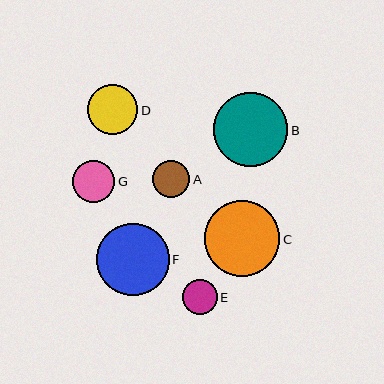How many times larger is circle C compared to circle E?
Circle C is approximately 2.2 times the size of circle E.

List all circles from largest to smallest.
From largest to smallest: C, B, F, D, G, A, E.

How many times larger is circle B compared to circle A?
Circle B is approximately 2.0 times the size of circle A.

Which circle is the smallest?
Circle E is the smallest with a size of approximately 35 pixels.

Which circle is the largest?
Circle C is the largest with a size of approximately 76 pixels.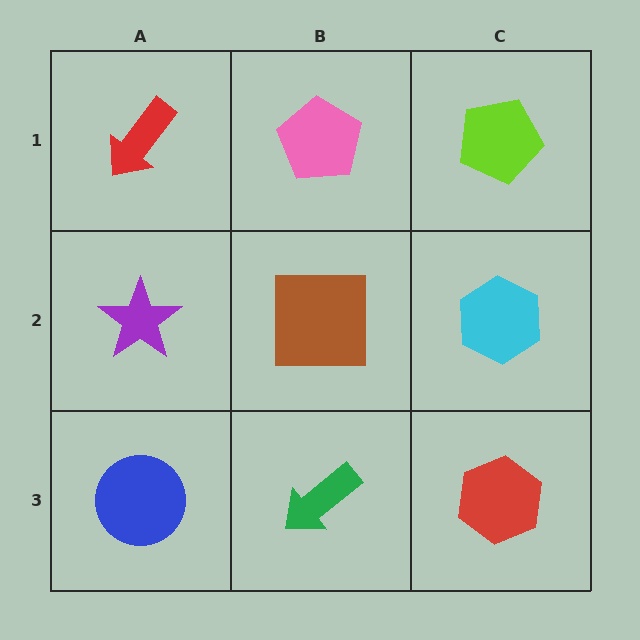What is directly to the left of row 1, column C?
A pink pentagon.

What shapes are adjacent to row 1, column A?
A purple star (row 2, column A), a pink pentagon (row 1, column B).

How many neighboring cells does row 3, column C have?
2.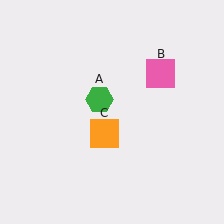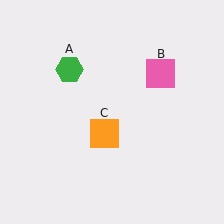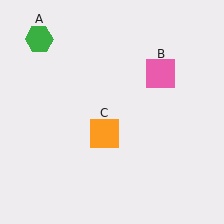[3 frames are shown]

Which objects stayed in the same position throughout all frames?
Pink square (object B) and orange square (object C) remained stationary.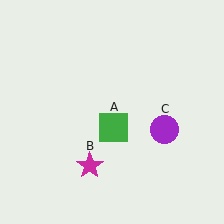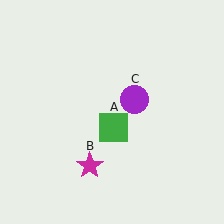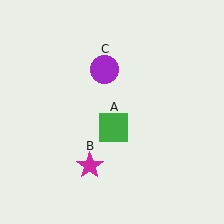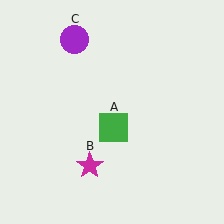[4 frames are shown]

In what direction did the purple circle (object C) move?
The purple circle (object C) moved up and to the left.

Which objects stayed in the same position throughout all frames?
Green square (object A) and magenta star (object B) remained stationary.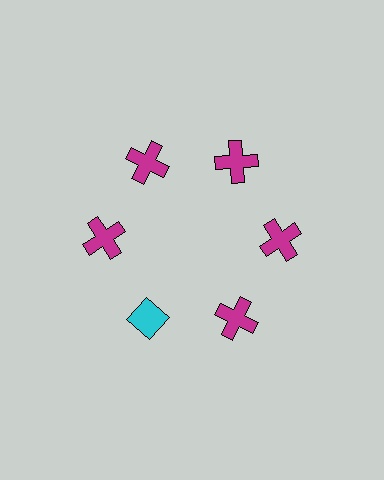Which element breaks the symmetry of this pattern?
The cyan diamond at roughly the 7 o'clock position breaks the symmetry. All other shapes are magenta crosses.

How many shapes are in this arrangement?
There are 6 shapes arranged in a ring pattern.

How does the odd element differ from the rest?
It differs in both color (cyan instead of magenta) and shape (diamond instead of cross).